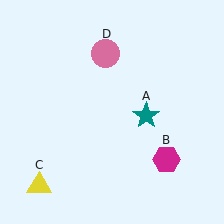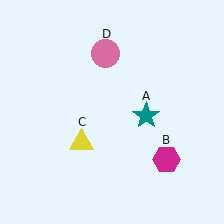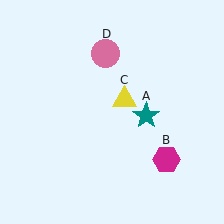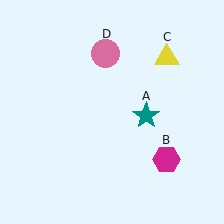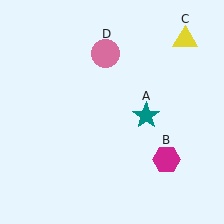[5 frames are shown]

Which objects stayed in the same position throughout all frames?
Teal star (object A) and magenta hexagon (object B) and pink circle (object D) remained stationary.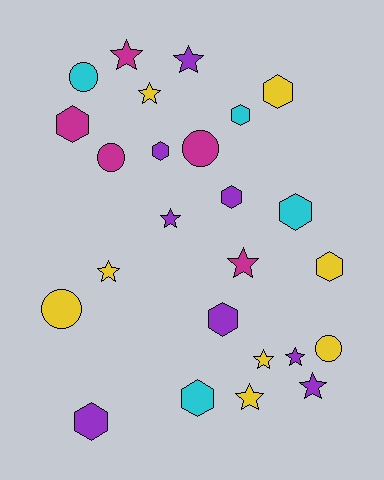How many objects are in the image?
There are 25 objects.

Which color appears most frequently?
Yellow, with 8 objects.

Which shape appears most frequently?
Star, with 10 objects.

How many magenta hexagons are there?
There is 1 magenta hexagon.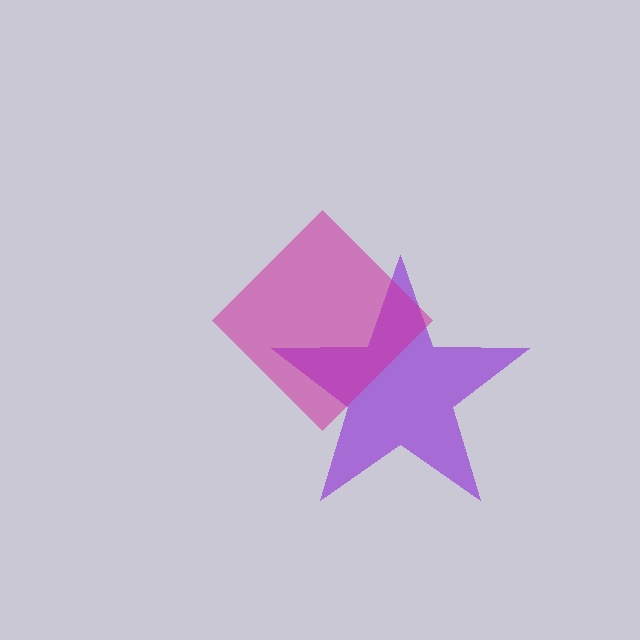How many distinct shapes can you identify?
There are 2 distinct shapes: a purple star, a magenta diamond.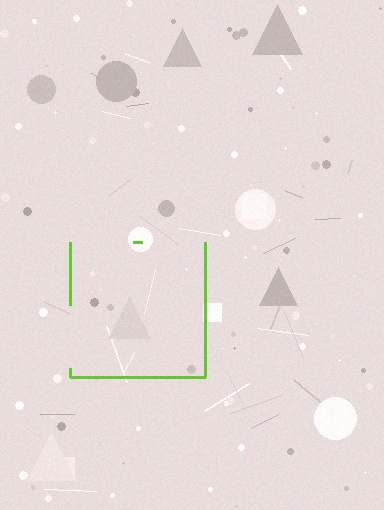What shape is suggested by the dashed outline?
The dashed outline suggests a square.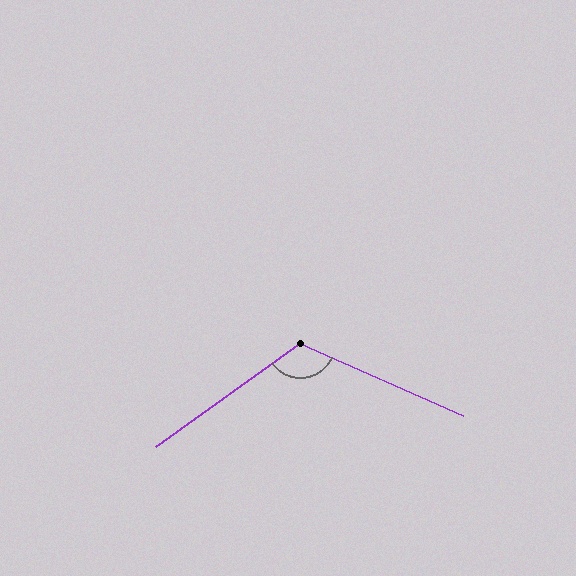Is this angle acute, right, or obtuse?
It is obtuse.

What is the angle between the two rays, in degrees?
Approximately 120 degrees.